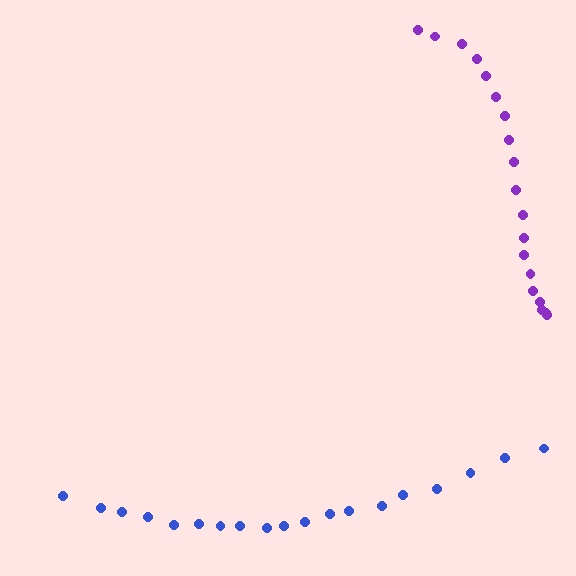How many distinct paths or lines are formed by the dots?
There are 2 distinct paths.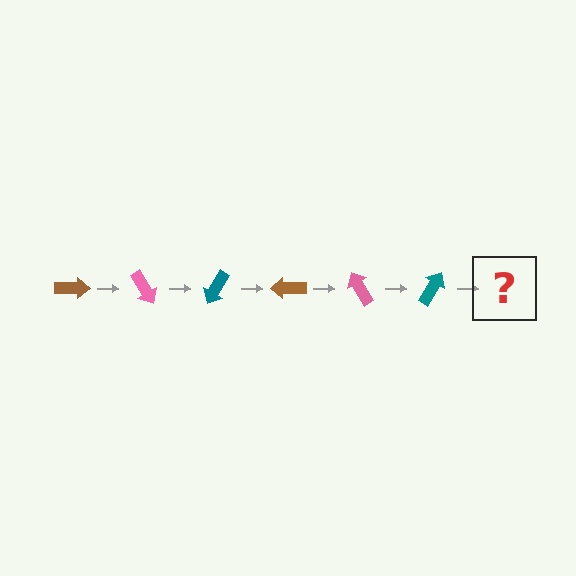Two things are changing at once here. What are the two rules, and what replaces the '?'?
The two rules are that it rotates 60 degrees each step and the color cycles through brown, pink, and teal. The '?' should be a brown arrow, rotated 360 degrees from the start.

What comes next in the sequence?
The next element should be a brown arrow, rotated 360 degrees from the start.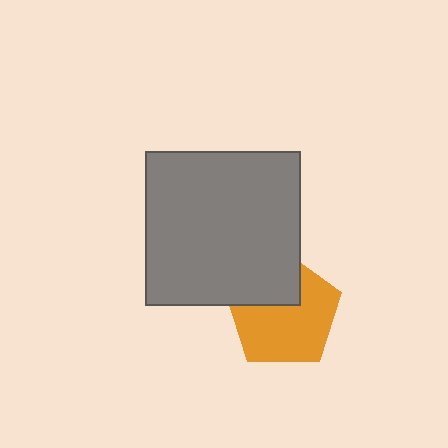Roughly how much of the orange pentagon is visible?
Most of it is visible (roughly 68%).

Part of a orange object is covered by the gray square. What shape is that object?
It is a pentagon.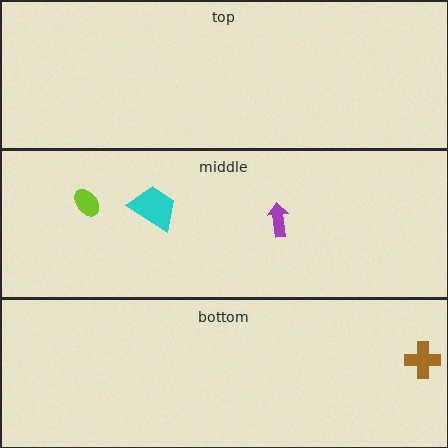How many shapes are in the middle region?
3.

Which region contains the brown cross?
The bottom region.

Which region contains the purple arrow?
The middle region.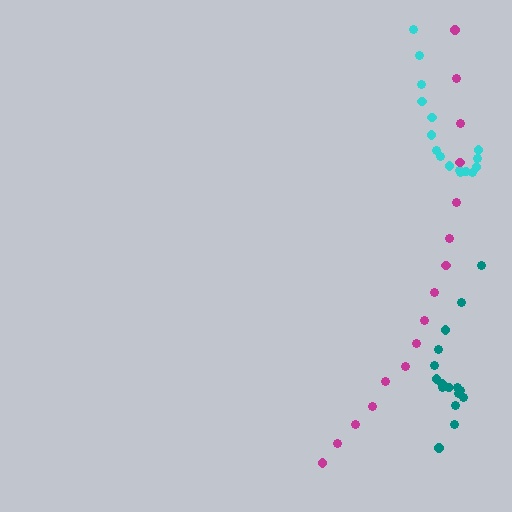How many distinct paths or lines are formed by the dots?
There are 3 distinct paths.